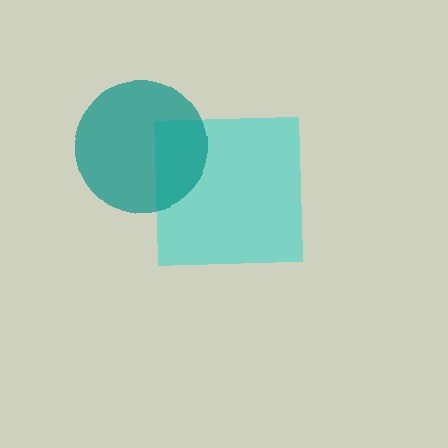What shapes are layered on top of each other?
The layered shapes are: a cyan square, a teal circle.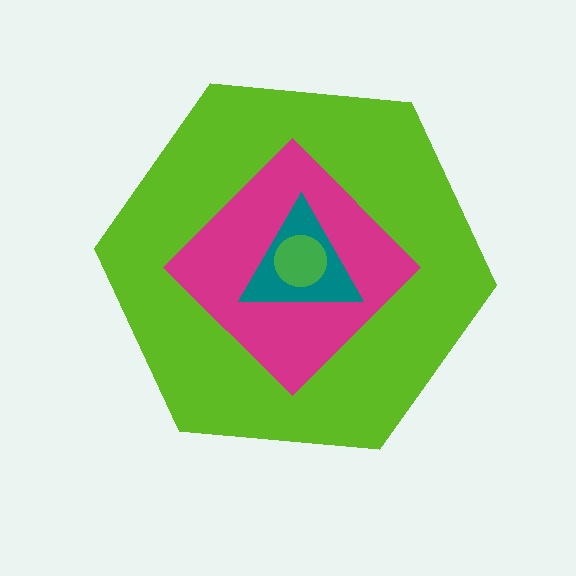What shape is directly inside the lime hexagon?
The magenta diamond.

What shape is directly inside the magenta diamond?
The teal triangle.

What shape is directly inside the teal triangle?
The green circle.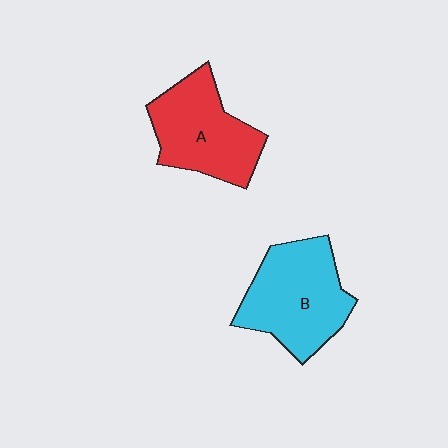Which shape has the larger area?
Shape B (cyan).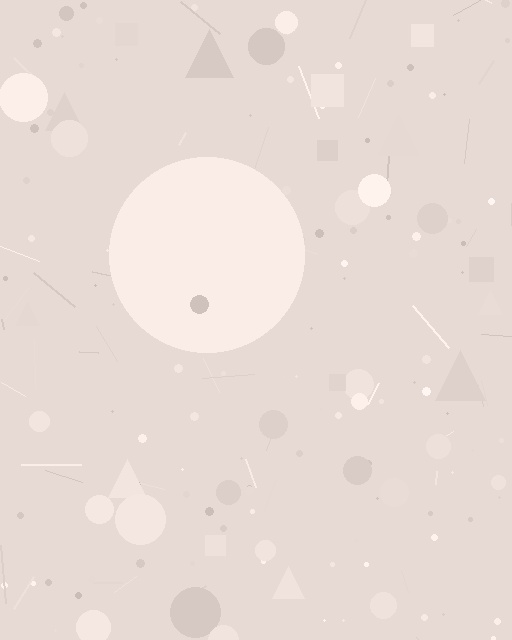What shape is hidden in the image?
A circle is hidden in the image.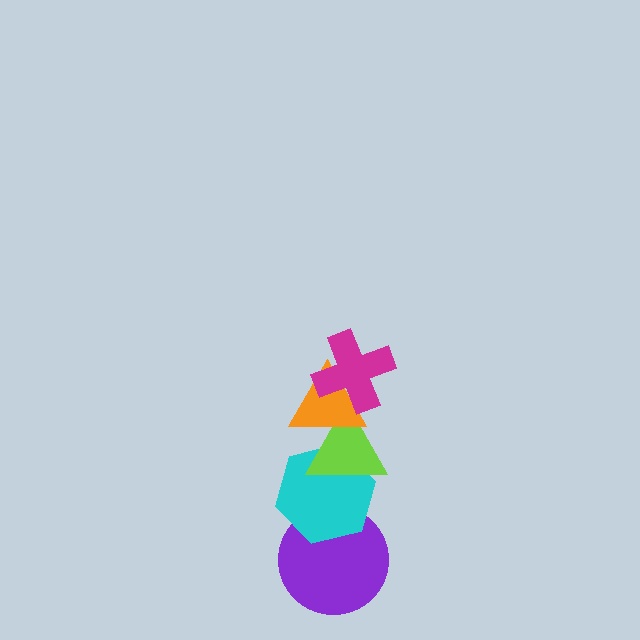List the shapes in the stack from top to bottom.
From top to bottom: the magenta cross, the orange triangle, the lime triangle, the cyan hexagon, the purple circle.